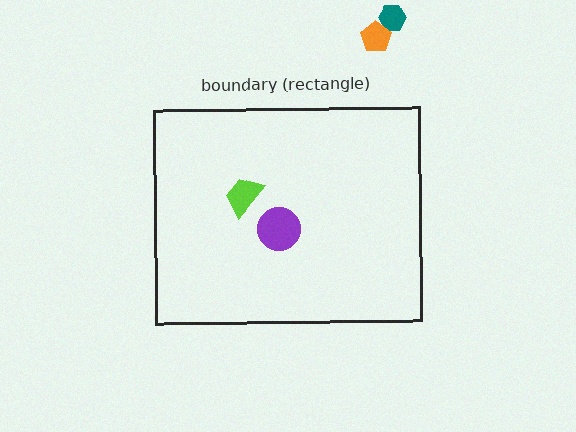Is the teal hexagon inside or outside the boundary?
Outside.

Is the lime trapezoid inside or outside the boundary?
Inside.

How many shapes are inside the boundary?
2 inside, 2 outside.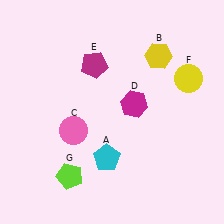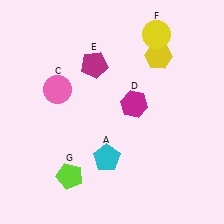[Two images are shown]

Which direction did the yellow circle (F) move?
The yellow circle (F) moved up.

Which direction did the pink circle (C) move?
The pink circle (C) moved up.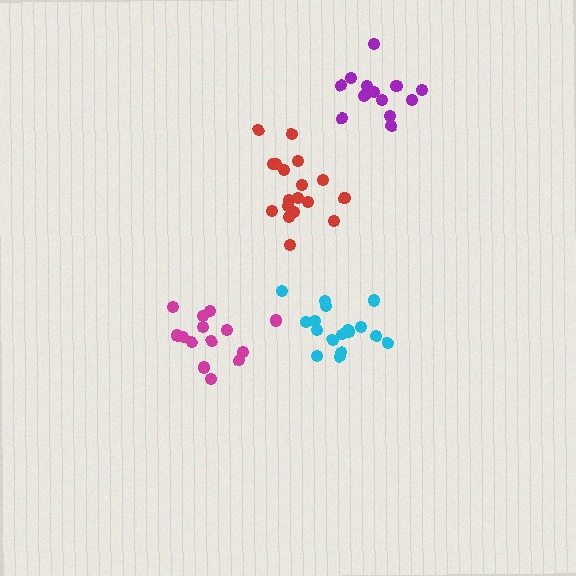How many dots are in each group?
Group 1: 15 dots, Group 2: 17 dots, Group 3: 14 dots, Group 4: 18 dots (64 total).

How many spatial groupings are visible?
There are 4 spatial groupings.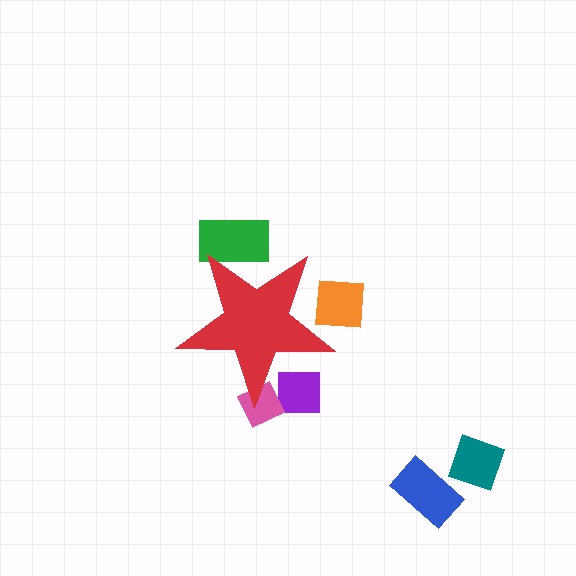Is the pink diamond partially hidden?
Yes, the pink diamond is partially hidden behind the red star.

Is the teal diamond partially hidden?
No, the teal diamond is fully visible.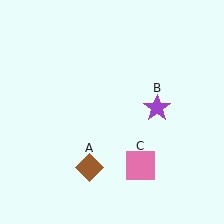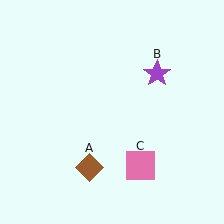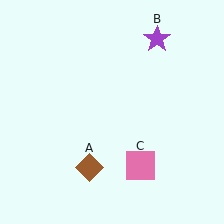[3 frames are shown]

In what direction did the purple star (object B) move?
The purple star (object B) moved up.